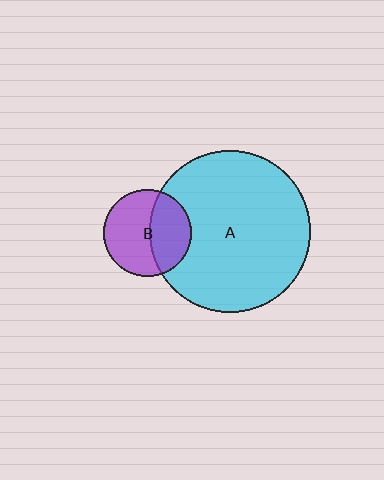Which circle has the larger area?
Circle A (cyan).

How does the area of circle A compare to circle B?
Approximately 3.4 times.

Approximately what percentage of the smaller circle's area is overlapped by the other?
Approximately 40%.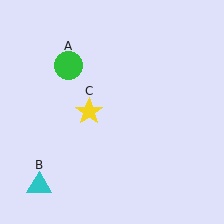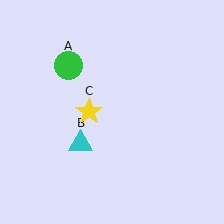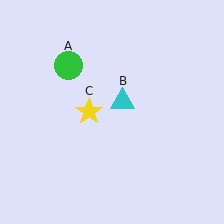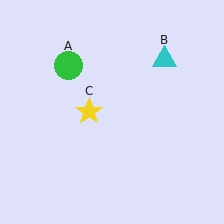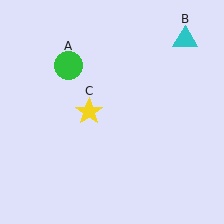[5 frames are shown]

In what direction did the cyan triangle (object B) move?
The cyan triangle (object B) moved up and to the right.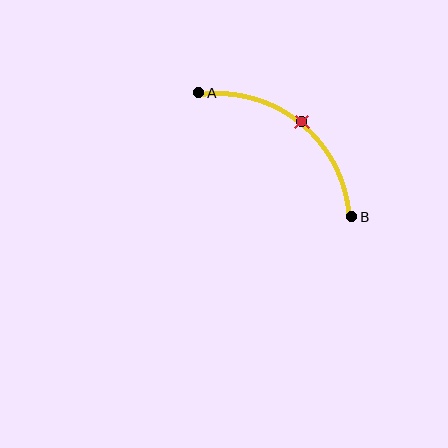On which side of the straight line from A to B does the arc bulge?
The arc bulges above and to the right of the straight line connecting A and B.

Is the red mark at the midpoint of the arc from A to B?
Yes. The red mark lies on the arc at equal arc-length from both A and B — it is the arc midpoint.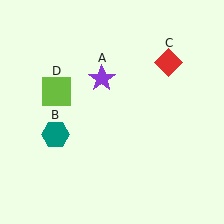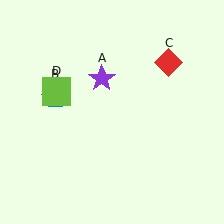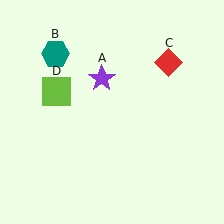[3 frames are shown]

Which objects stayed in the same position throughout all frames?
Purple star (object A) and red diamond (object C) and lime square (object D) remained stationary.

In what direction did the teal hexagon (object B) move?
The teal hexagon (object B) moved up.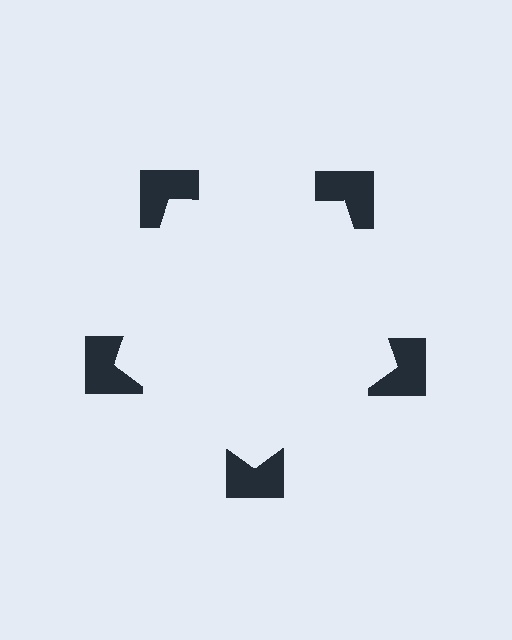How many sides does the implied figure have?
5 sides.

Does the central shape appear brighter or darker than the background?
It typically appears slightly brighter than the background, even though no actual brightness change is drawn.